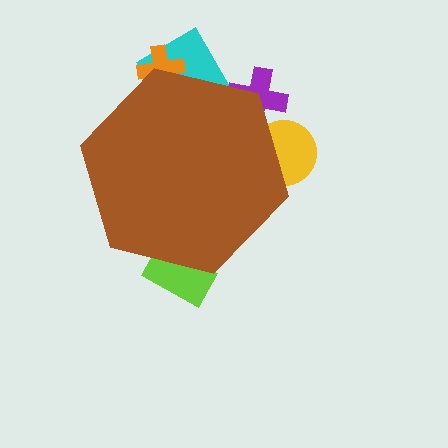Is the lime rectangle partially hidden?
Yes, the lime rectangle is partially hidden behind the brown hexagon.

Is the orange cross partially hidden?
Yes, the orange cross is partially hidden behind the brown hexagon.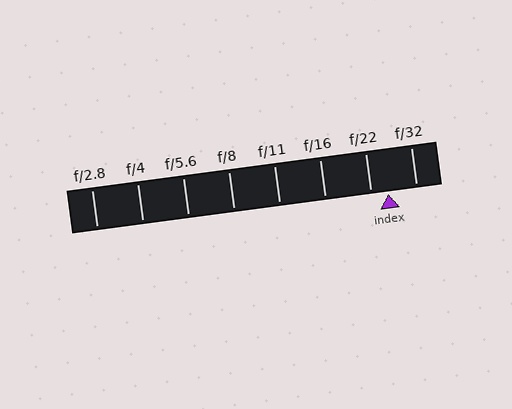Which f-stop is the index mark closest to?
The index mark is closest to f/22.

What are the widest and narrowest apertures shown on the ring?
The widest aperture shown is f/2.8 and the narrowest is f/32.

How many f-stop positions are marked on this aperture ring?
There are 8 f-stop positions marked.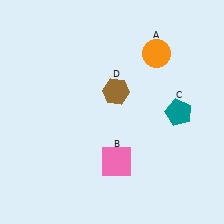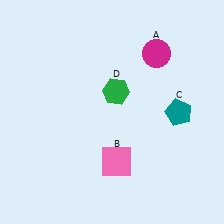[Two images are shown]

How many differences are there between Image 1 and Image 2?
There are 2 differences between the two images.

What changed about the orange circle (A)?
In Image 1, A is orange. In Image 2, it changed to magenta.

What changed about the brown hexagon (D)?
In Image 1, D is brown. In Image 2, it changed to green.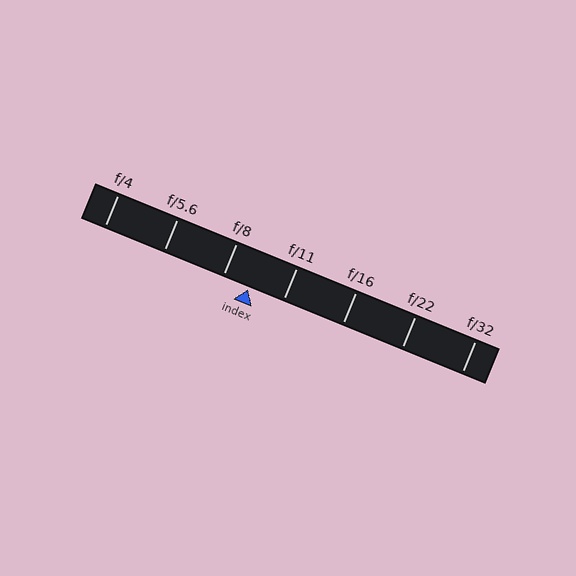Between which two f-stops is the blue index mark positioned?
The index mark is between f/8 and f/11.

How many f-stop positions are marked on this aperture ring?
There are 7 f-stop positions marked.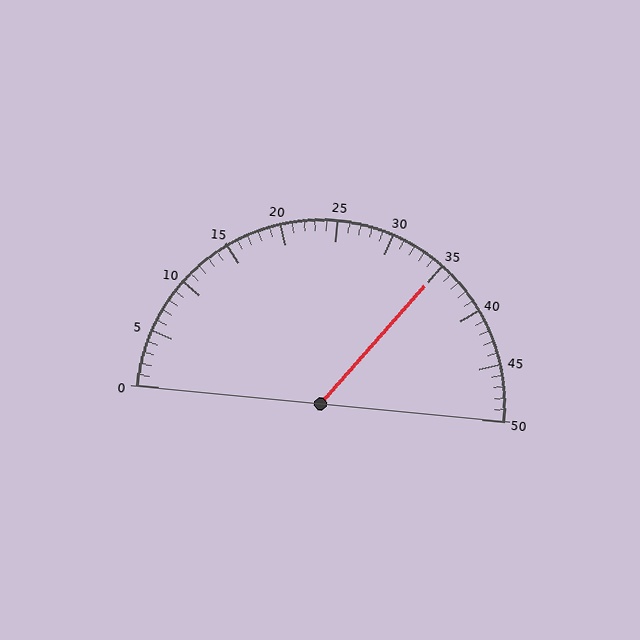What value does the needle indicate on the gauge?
The needle indicates approximately 35.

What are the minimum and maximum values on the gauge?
The gauge ranges from 0 to 50.